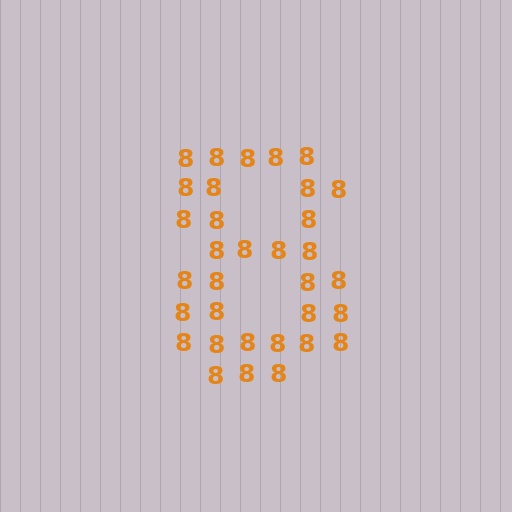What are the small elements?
The small elements are digit 8's.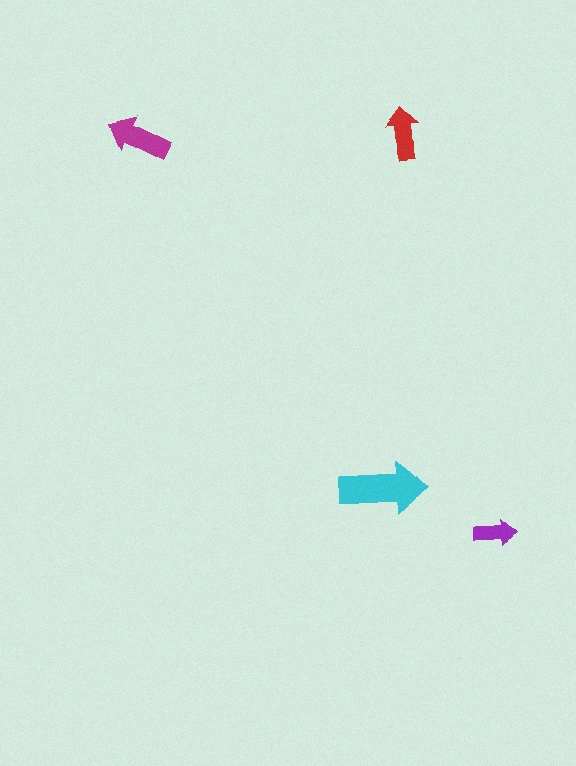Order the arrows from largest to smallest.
the cyan one, the magenta one, the red one, the purple one.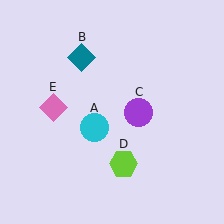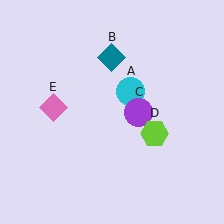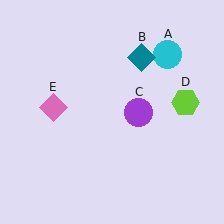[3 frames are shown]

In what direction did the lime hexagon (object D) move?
The lime hexagon (object D) moved up and to the right.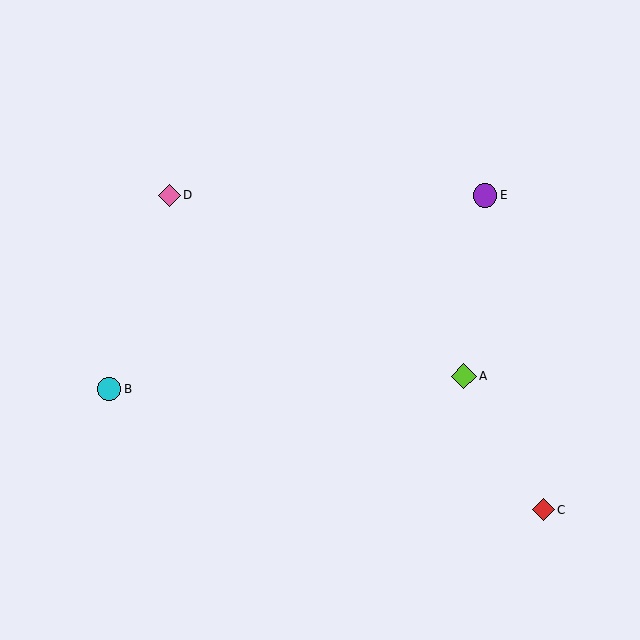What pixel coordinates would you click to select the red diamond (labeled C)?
Click at (543, 510) to select the red diamond C.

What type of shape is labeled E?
Shape E is a purple circle.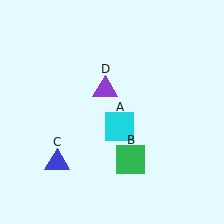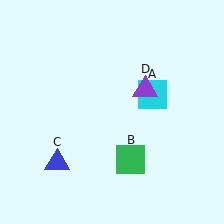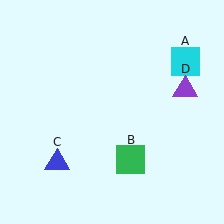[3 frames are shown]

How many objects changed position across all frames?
2 objects changed position: cyan square (object A), purple triangle (object D).